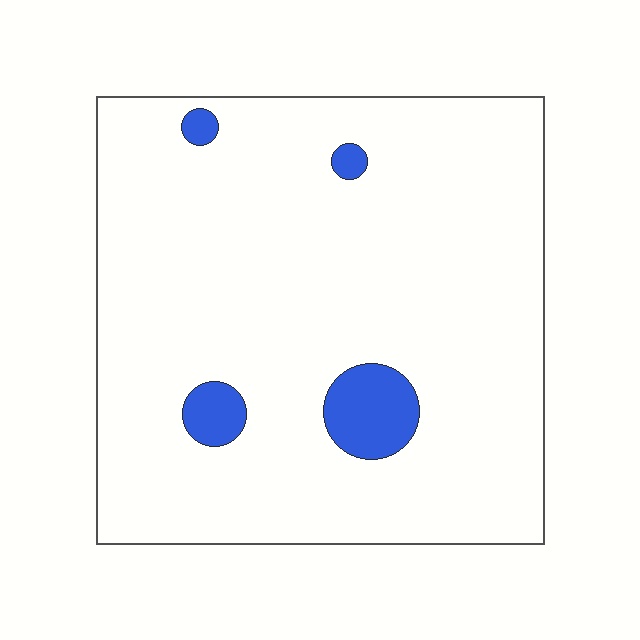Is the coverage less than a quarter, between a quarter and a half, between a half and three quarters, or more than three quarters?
Less than a quarter.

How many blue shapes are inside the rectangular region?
4.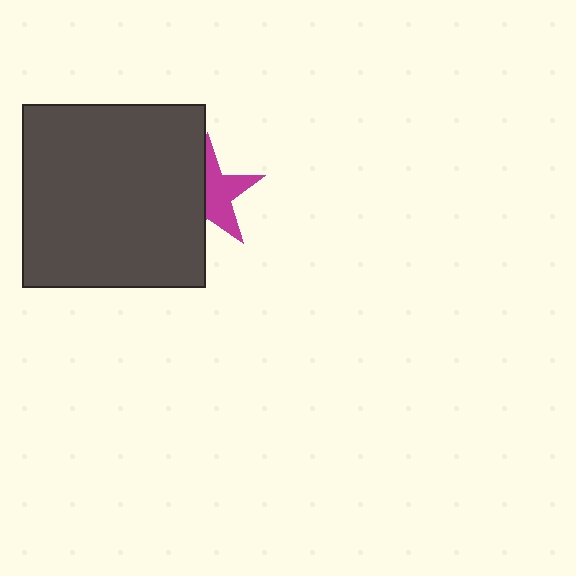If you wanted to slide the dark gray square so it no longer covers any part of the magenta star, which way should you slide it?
Slide it left — that is the most direct way to separate the two shapes.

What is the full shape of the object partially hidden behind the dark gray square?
The partially hidden object is a magenta star.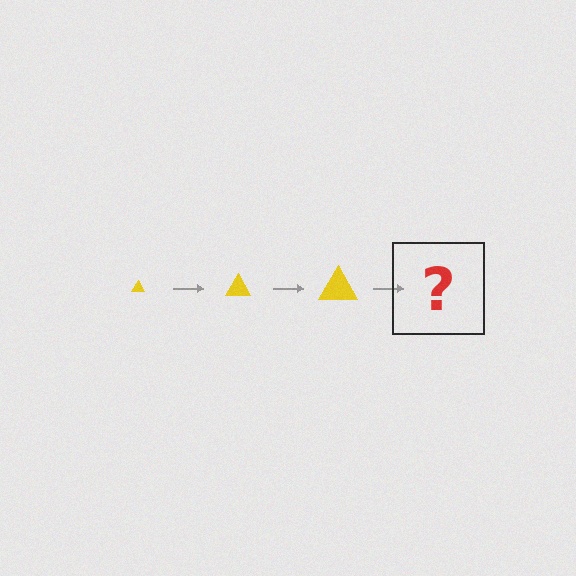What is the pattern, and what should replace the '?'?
The pattern is that the triangle gets progressively larger each step. The '?' should be a yellow triangle, larger than the previous one.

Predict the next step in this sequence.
The next step is a yellow triangle, larger than the previous one.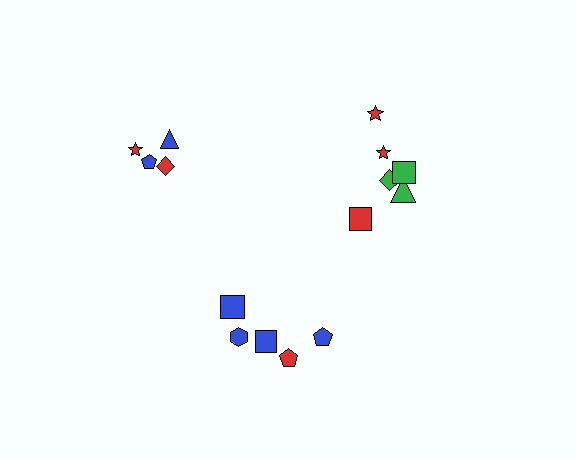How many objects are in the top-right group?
There are 6 objects.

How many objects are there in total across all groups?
There are 15 objects.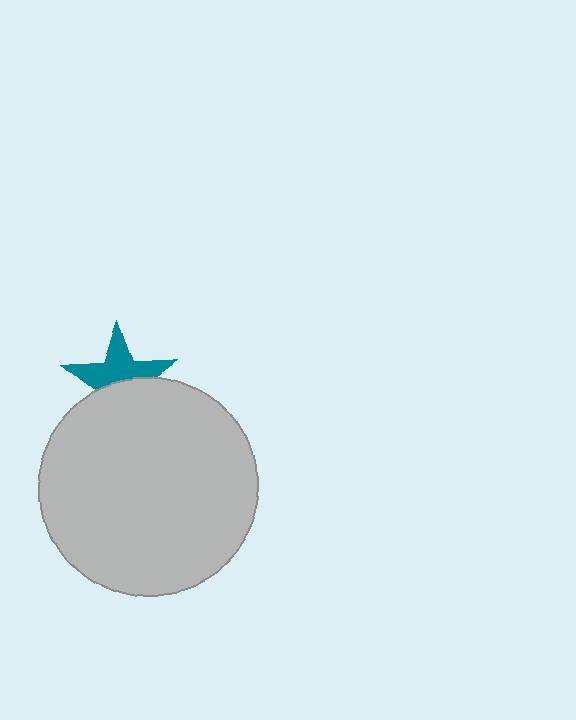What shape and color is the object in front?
The object in front is a light gray circle.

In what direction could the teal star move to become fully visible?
The teal star could move up. That would shift it out from behind the light gray circle entirely.